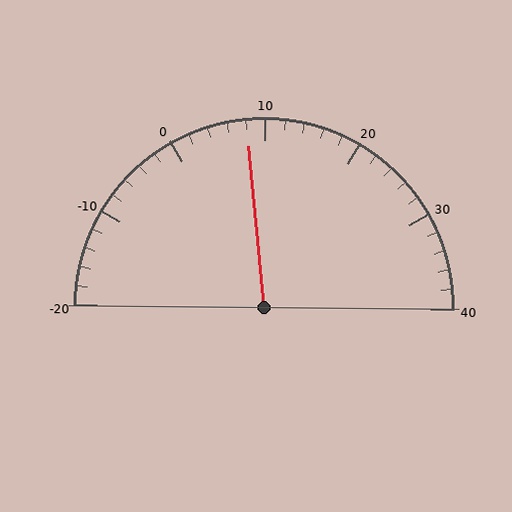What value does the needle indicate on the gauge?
The needle indicates approximately 8.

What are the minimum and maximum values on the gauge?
The gauge ranges from -20 to 40.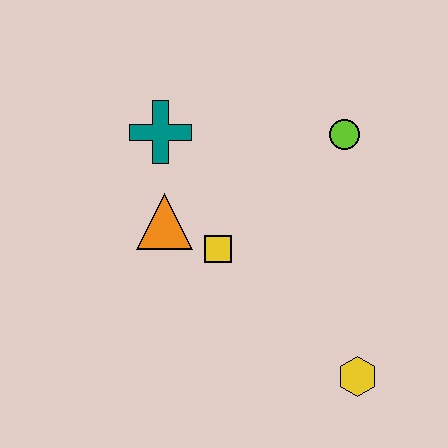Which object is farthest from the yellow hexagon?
The teal cross is farthest from the yellow hexagon.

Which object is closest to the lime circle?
The yellow square is closest to the lime circle.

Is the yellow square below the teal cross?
Yes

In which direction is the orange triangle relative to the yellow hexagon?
The orange triangle is to the left of the yellow hexagon.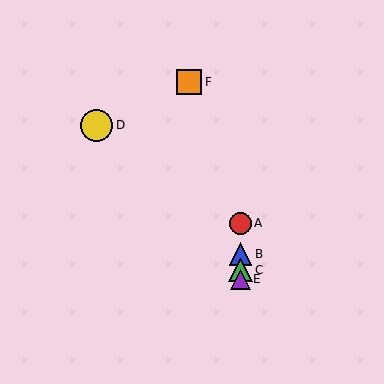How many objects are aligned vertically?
4 objects (A, B, C, E) are aligned vertically.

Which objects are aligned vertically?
Objects A, B, C, E are aligned vertically.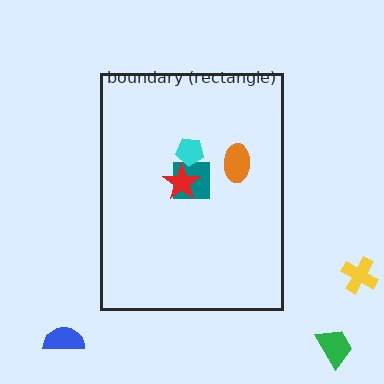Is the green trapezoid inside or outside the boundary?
Outside.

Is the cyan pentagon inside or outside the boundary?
Inside.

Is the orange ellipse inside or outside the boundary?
Inside.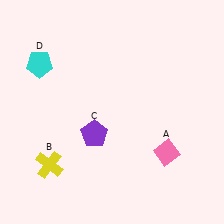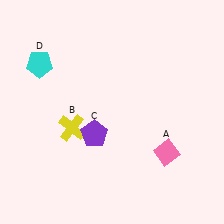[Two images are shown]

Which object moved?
The yellow cross (B) moved up.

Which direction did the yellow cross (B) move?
The yellow cross (B) moved up.